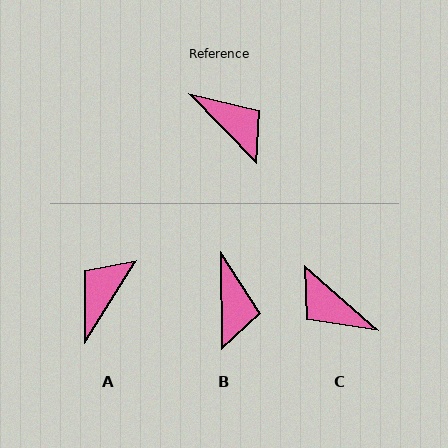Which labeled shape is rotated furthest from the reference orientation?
C, about 175 degrees away.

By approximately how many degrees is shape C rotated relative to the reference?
Approximately 175 degrees clockwise.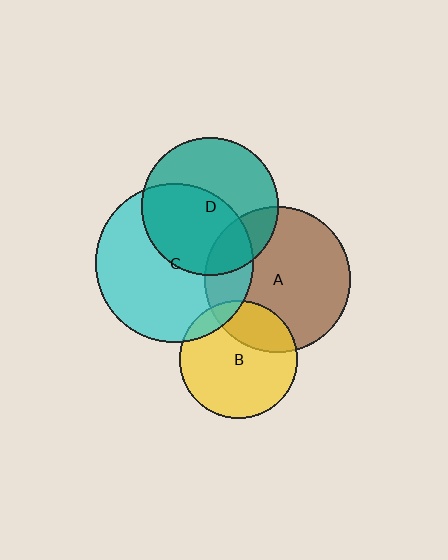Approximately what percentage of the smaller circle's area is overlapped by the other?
Approximately 20%.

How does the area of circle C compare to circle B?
Approximately 1.8 times.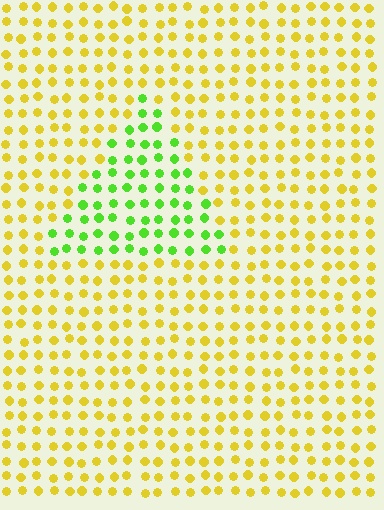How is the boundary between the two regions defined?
The boundary is defined purely by a slight shift in hue (about 54 degrees). Spacing, size, and orientation are identical on both sides.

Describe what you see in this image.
The image is filled with small yellow elements in a uniform arrangement. A triangle-shaped region is visible where the elements are tinted to a slightly different hue, forming a subtle color boundary.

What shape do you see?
I see a triangle.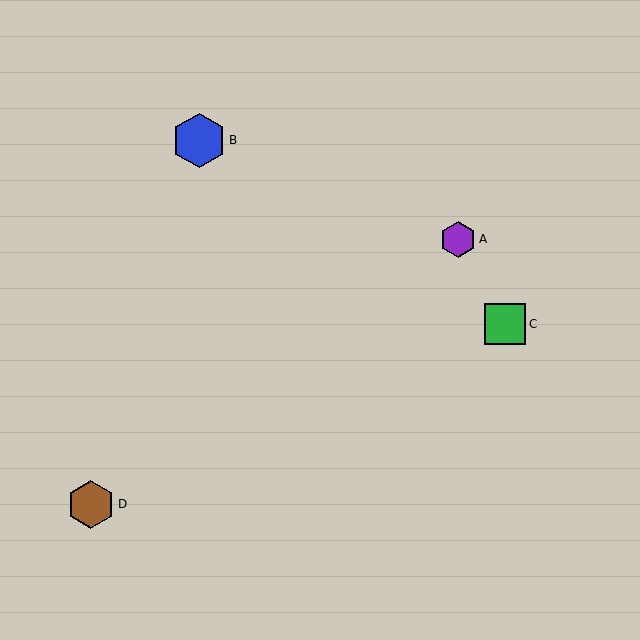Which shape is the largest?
The blue hexagon (labeled B) is the largest.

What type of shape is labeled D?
Shape D is a brown hexagon.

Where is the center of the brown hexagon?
The center of the brown hexagon is at (91, 504).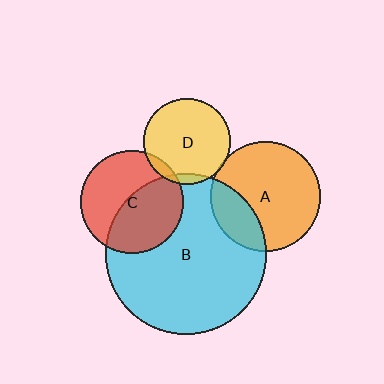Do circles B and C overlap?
Yes.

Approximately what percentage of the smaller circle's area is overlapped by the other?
Approximately 50%.